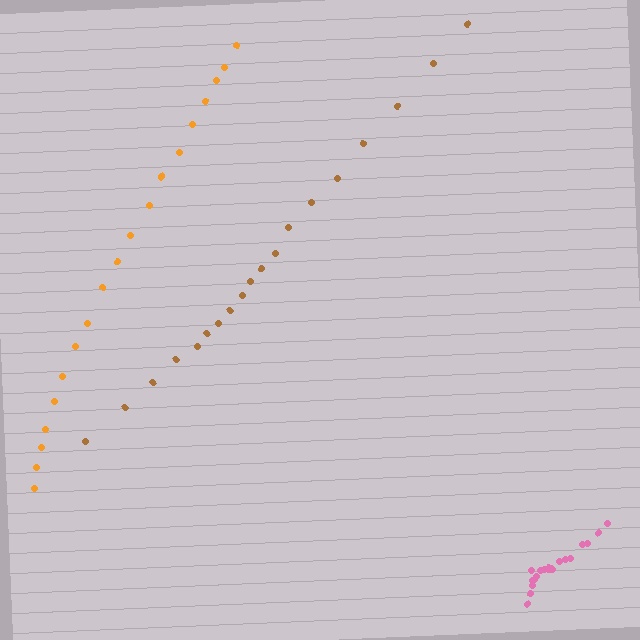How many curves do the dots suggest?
There are 3 distinct paths.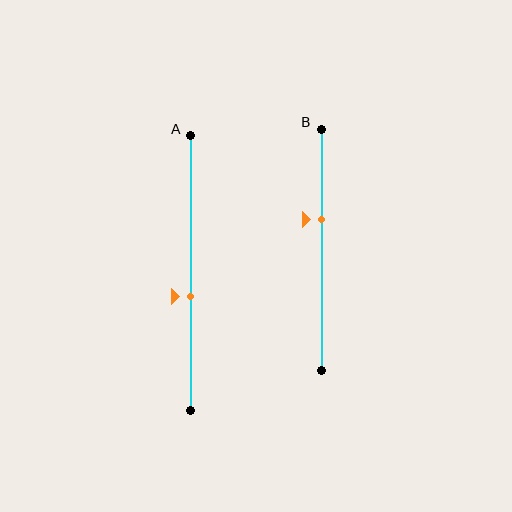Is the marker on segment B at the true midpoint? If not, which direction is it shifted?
No, the marker on segment B is shifted upward by about 13% of the segment length.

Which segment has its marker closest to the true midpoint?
Segment A has its marker closest to the true midpoint.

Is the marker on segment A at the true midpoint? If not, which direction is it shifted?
No, the marker on segment A is shifted downward by about 9% of the segment length.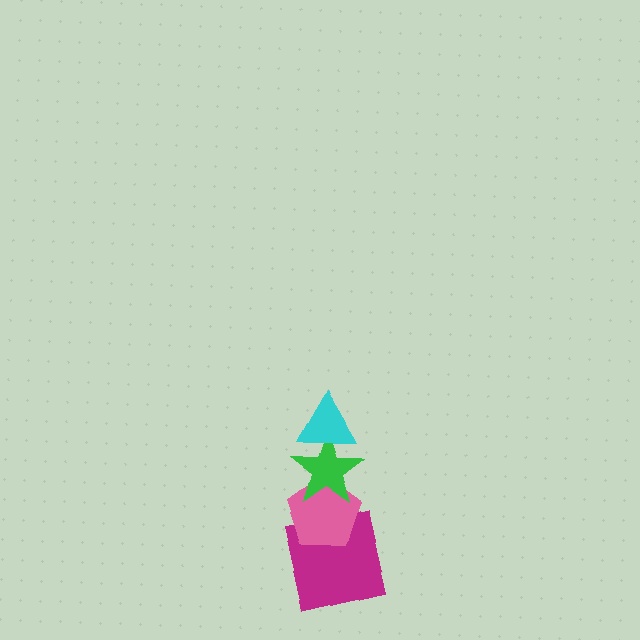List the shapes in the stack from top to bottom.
From top to bottom: the cyan triangle, the green star, the pink pentagon, the magenta square.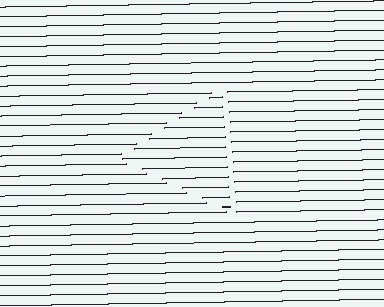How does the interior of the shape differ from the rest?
The interior of the shape contains the same grating, shifted by half a period — the contour is defined by the phase discontinuity where line-ends from the inner and outer gratings abut.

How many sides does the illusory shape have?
3 sides — the line-ends trace a triangle.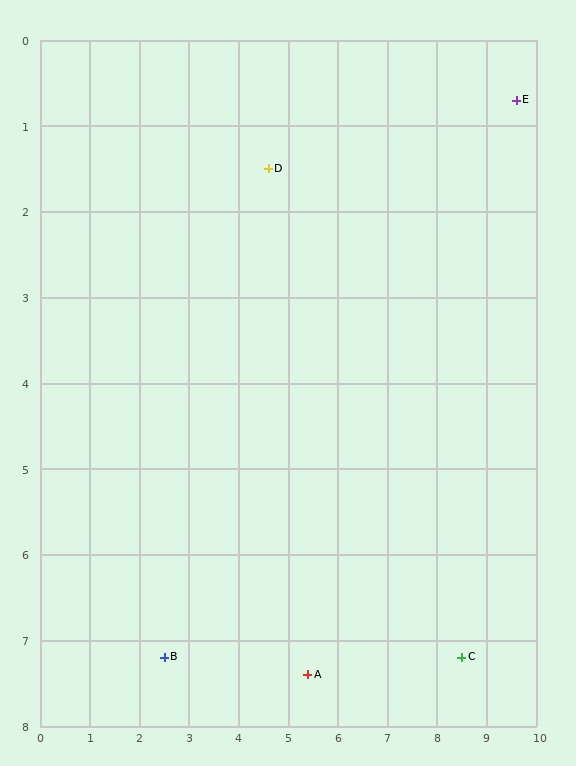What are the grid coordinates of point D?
Point D is at approximately (4.6, 1.5).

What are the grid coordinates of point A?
Point A is at approximately (5.4, 7.4).